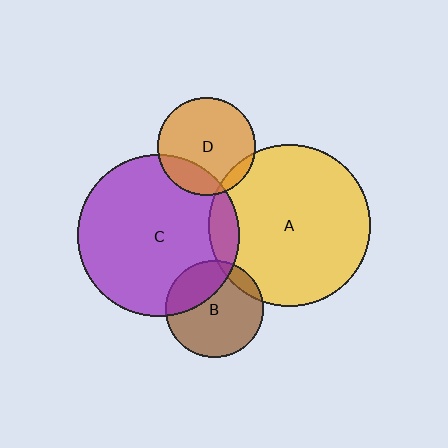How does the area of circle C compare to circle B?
Approximately 2.8 times.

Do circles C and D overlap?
Yes.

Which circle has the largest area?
Circle C (purple).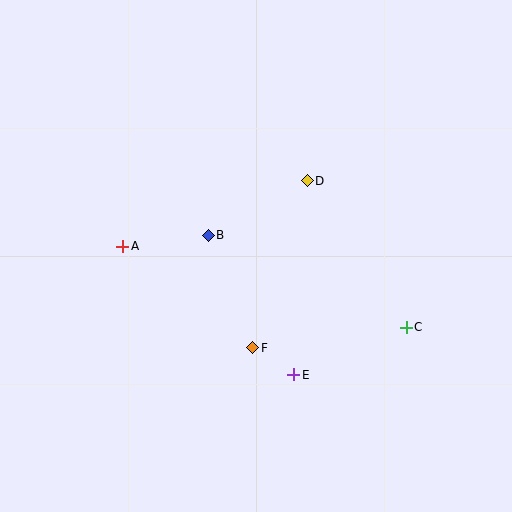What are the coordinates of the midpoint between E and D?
The midpoint between E and D is at (301, 278).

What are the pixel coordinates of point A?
Point A is at (123, 246).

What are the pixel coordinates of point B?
Point B is at (208, 235).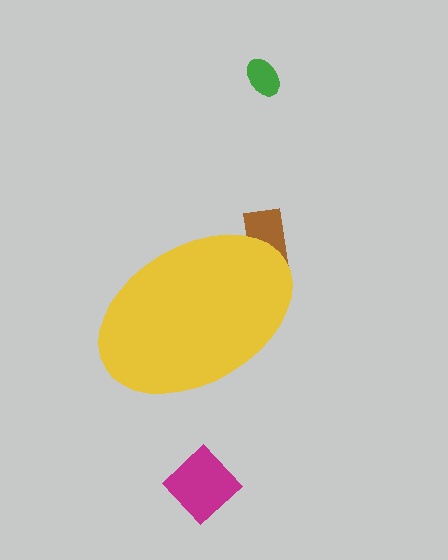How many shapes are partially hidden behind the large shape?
1 shape is partially hidden.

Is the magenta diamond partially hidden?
No, the magenta diamond is fully visible.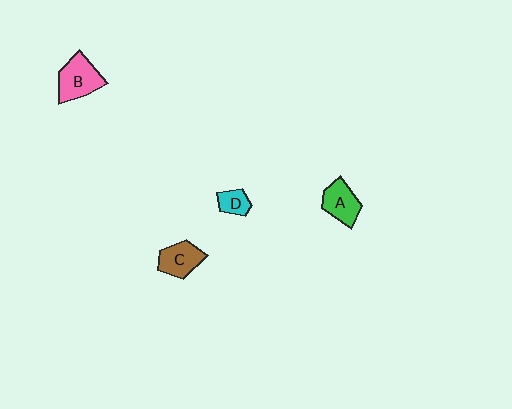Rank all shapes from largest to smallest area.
From largest to smallest: B (pink), A (green), C (brown), D (cyan).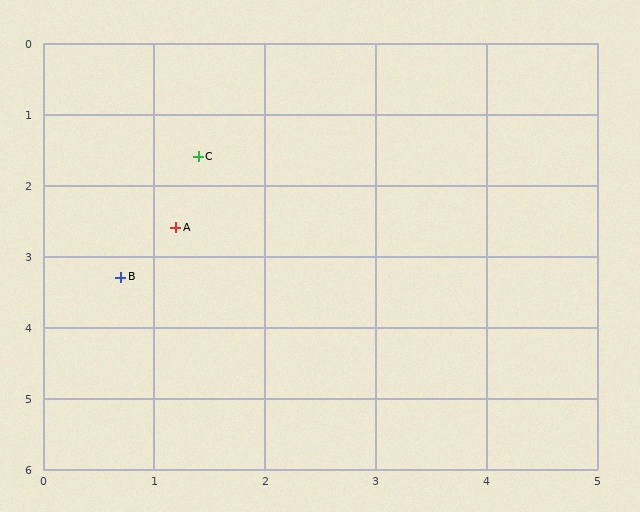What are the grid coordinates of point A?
Point A is at approximately (1.2, 2.6).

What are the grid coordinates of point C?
Point C is at approximately (1.4, 1.6).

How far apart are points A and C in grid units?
Points A and C are about 1.0 grid units apart.